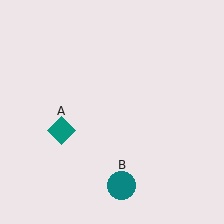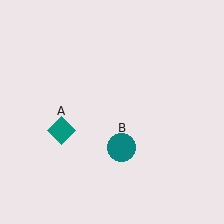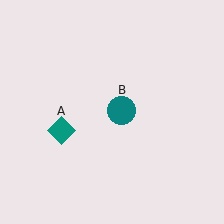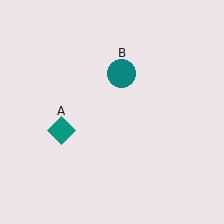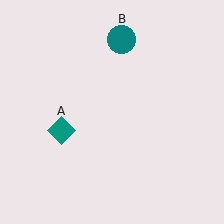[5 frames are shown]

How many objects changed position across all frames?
1 object changed position: teal circle (object B).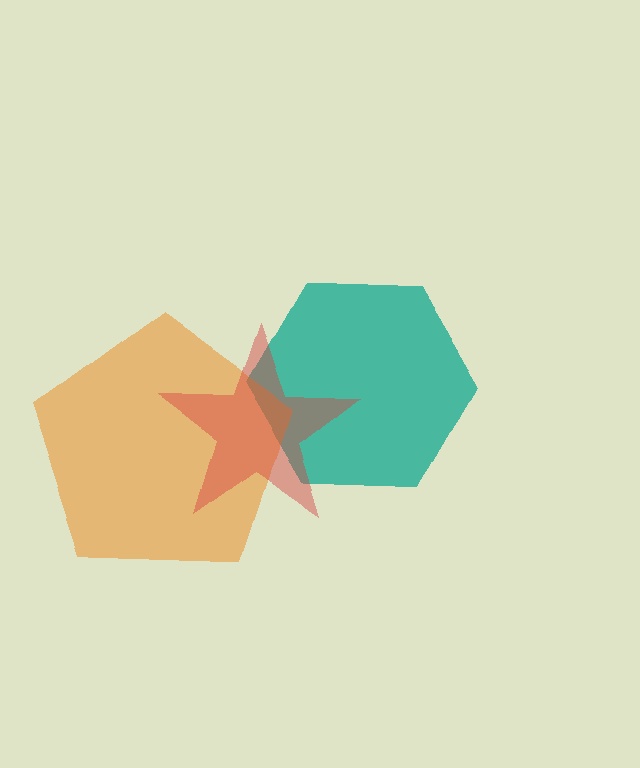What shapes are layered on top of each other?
The layered shapes are: a teal hexagon, an orange pentagon, a red star.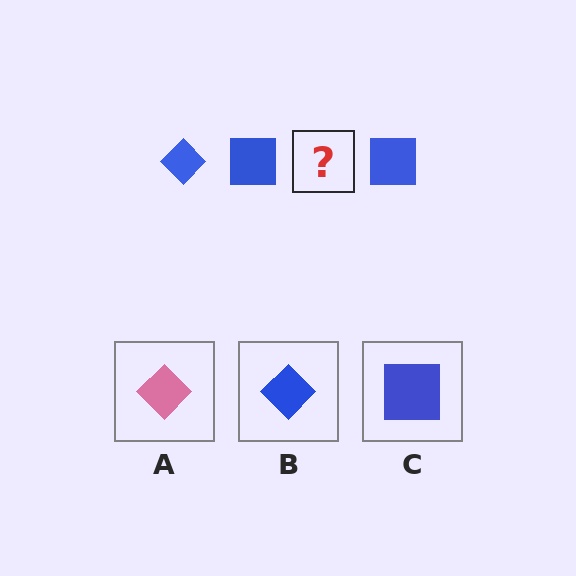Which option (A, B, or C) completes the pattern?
B.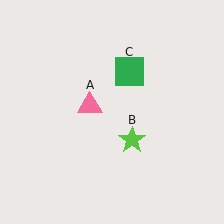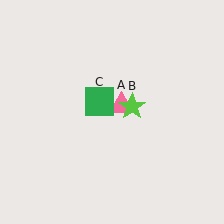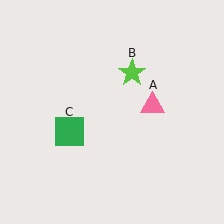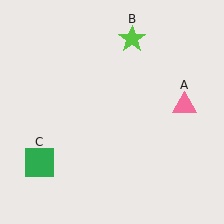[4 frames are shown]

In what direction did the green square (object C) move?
The green square (object C) moved down and to the left.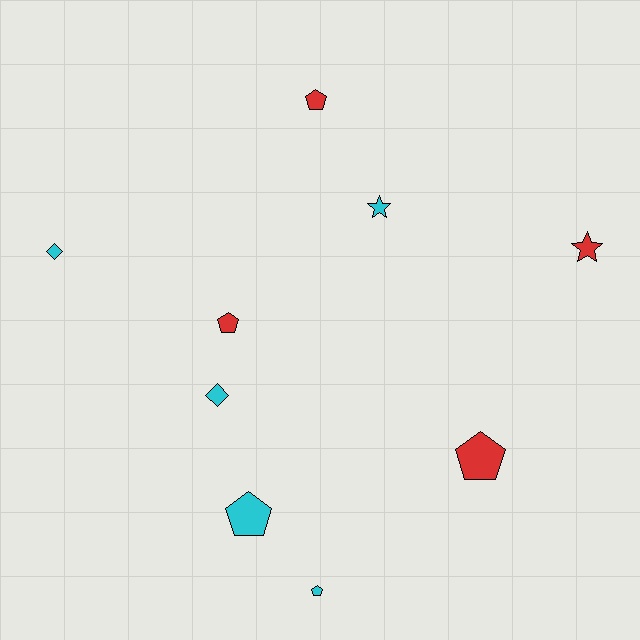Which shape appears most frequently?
Pentagon, with 5 objects.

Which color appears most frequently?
Cyan, with 5 objects.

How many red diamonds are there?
There are no red diamonds.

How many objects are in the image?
There are 9 objects.